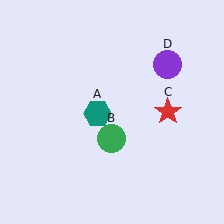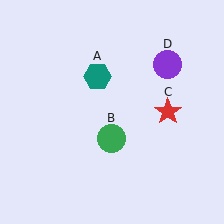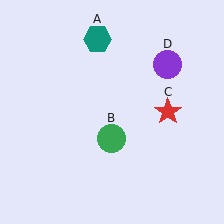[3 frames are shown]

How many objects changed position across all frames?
1 object changed position: teal hexagon (object A).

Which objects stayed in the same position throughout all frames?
Green circle (object B) and red star (object C) and purple circle (object D) remained stationary.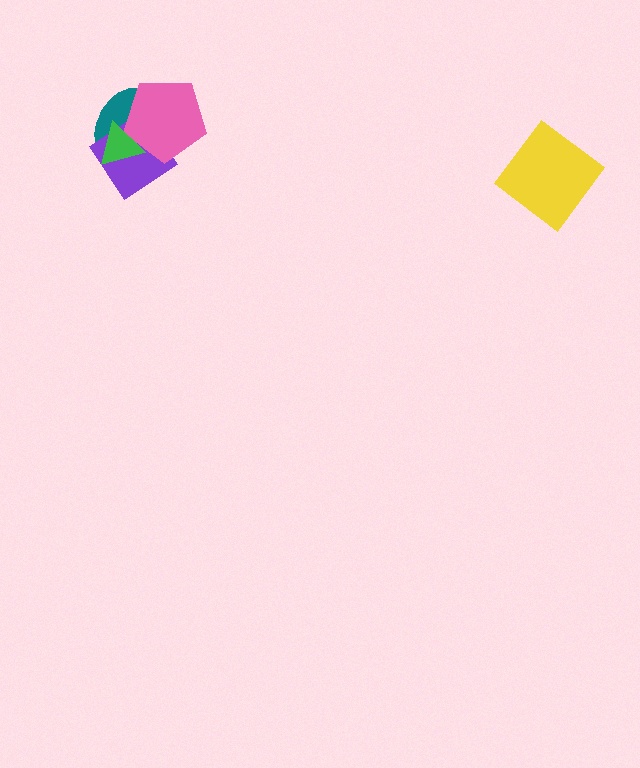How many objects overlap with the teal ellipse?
3 objects overlap with the teal ellipse.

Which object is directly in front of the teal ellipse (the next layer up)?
The purple diamond is directly in front of the teal ellipse.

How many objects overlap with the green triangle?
3 objects overlap with the green triangle.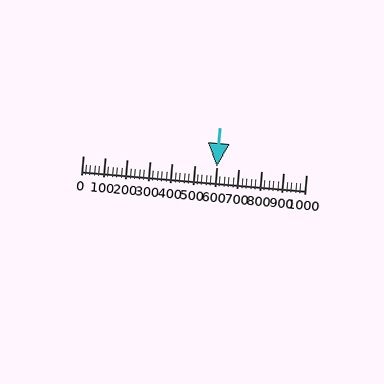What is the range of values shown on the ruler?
The ruler shows values from 0 to 1000.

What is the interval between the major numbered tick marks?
The major tick marks are spaced 100 units apart.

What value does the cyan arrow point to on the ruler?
The cyan arrow points to approximately 600.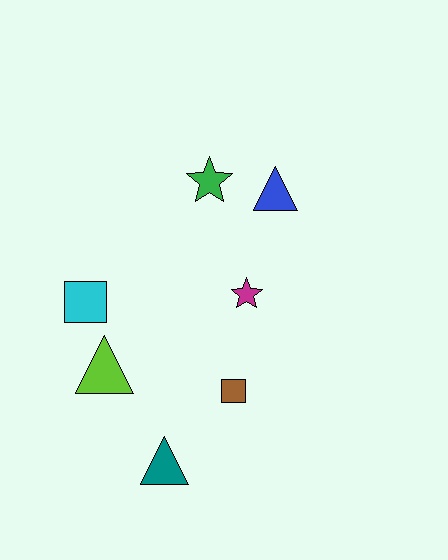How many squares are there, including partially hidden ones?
There are 2 squares.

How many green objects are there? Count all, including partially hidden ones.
There is 1 green object.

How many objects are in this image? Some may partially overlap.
There are 7 objects.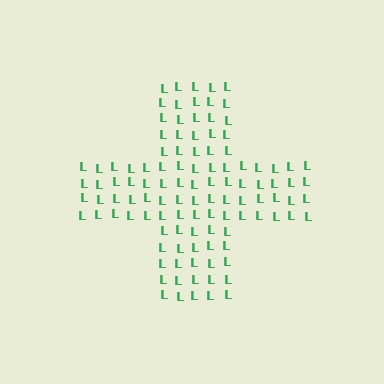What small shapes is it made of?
It is made of small letter L's.